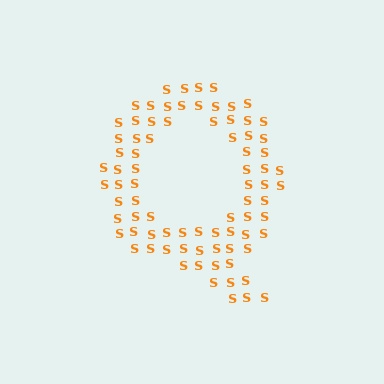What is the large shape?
The large shape is the letter Q.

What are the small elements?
The small elements are letter S's.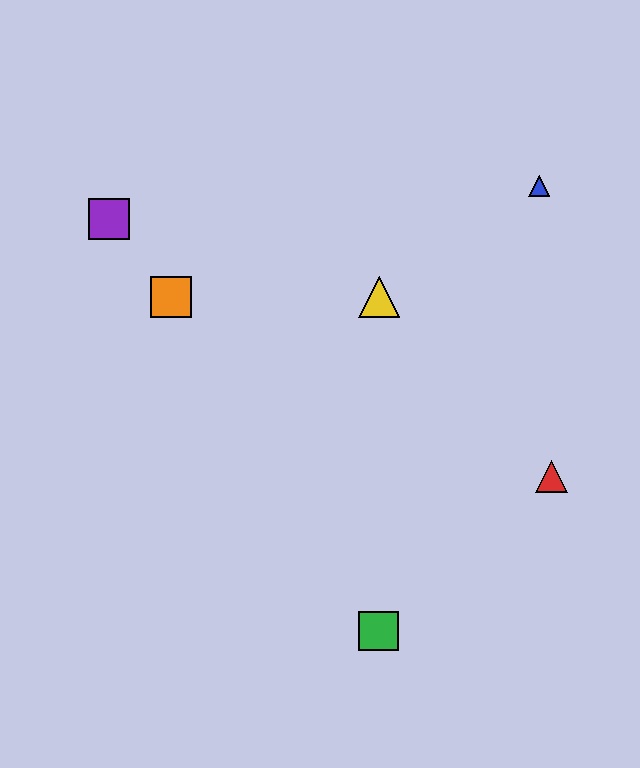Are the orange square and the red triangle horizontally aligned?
No, the orange square is at y≈297 and the red triangle is at y≈477.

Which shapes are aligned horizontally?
The yellow triangle, the orange square are aligned horizontally.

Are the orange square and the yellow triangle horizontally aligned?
Yes, both are at y≈297.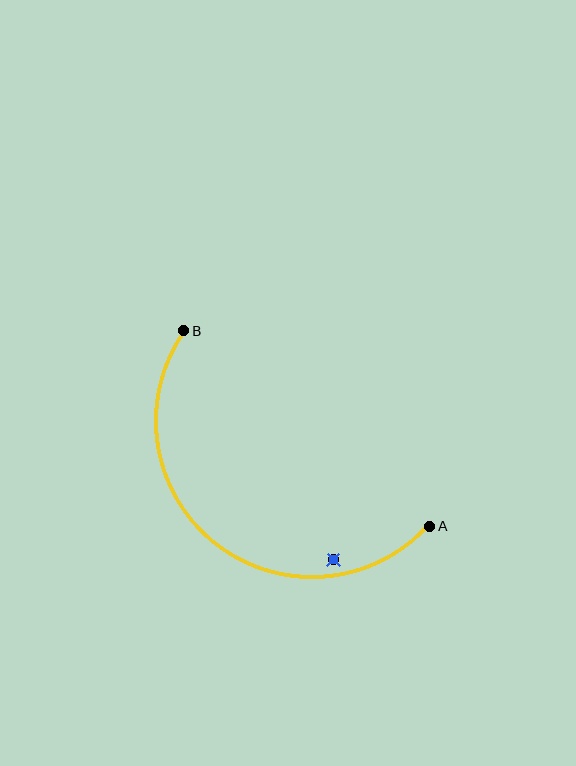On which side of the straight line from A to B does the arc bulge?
The arc bulges below and to the left of the straight line connecting A and B.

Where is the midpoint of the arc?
The arc midpoint is the point on the curve farthest from the straight line joining A and B. It sits below and to the left of that line.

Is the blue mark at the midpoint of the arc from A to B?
No — the blue mark does not lie on the arc at all. It sits slightly inside the curve.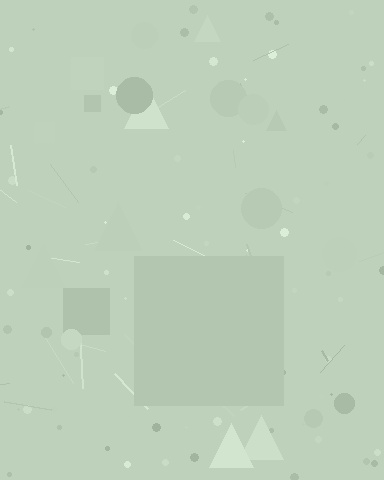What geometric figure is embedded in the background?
A square is embedded in the background.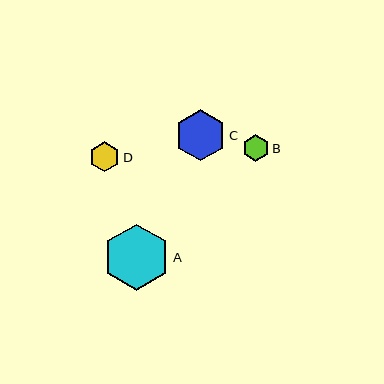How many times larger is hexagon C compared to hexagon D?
Hexagon C is approximately 1.7 times the size of hexagon D.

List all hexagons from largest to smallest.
From largest to smallest: A, C, D, B.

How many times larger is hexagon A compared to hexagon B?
Hexagon A is approximately 2.5 times the size of hexagon B.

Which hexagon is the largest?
Hexagon A is the largest with a size of approximately 67 pixels.